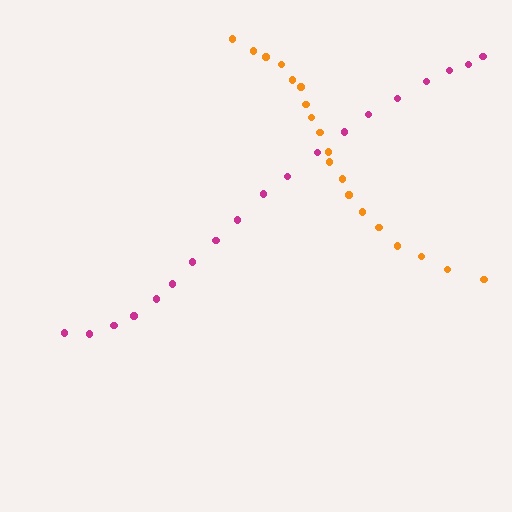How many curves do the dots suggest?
There are 2 distinct paths.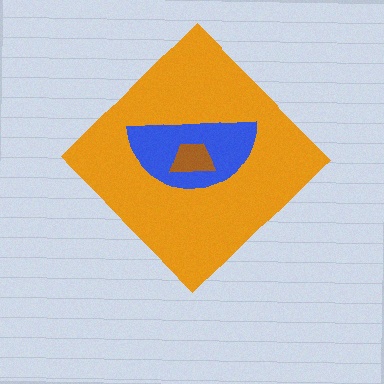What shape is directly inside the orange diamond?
The blue semicircle.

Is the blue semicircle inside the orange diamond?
Yes.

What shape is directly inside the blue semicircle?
The brown trapezoid.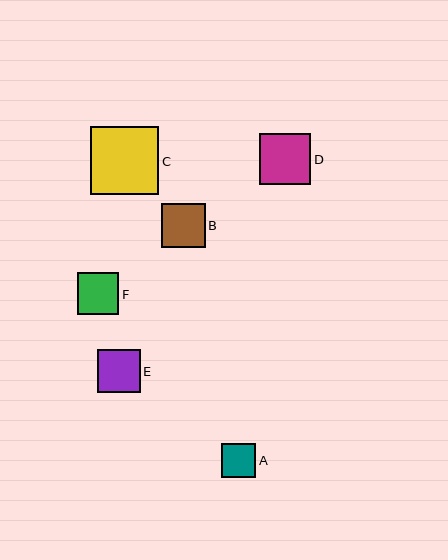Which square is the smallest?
Square A is the smallest with a size of approximately 34 pixels.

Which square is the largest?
Square C is the largest with a size of approximately 68 pixels.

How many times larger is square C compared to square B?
Square C is approximately 1.6 times the size of square B.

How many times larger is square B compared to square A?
Square B is approximately 1.3 times the size of square A.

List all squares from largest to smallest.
From largest to smallest: C, D, B, E, F, A.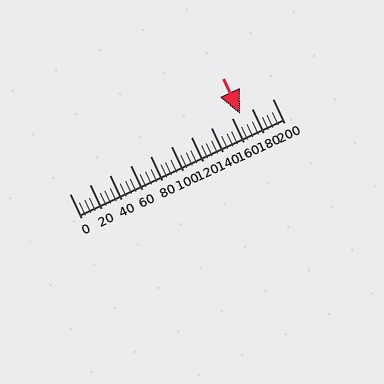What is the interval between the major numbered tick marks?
The major tick marks are spaced 20 units apart.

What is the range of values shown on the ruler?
The ruler shows values from 0 to 200.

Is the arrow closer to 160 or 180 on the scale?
The arrow is closer to 160.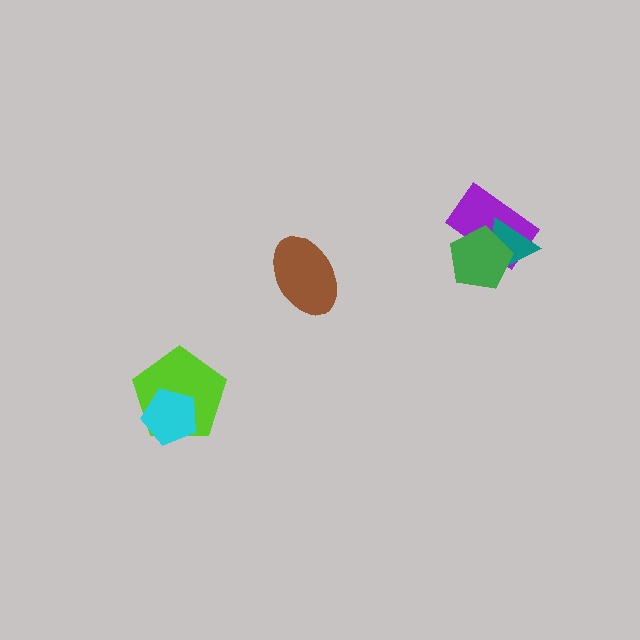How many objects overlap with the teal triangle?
2 objects overlap with the teal triangle.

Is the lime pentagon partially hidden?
Yes, it is partially covered by another shape.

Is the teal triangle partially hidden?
Yes, it is partially covered by another shape.